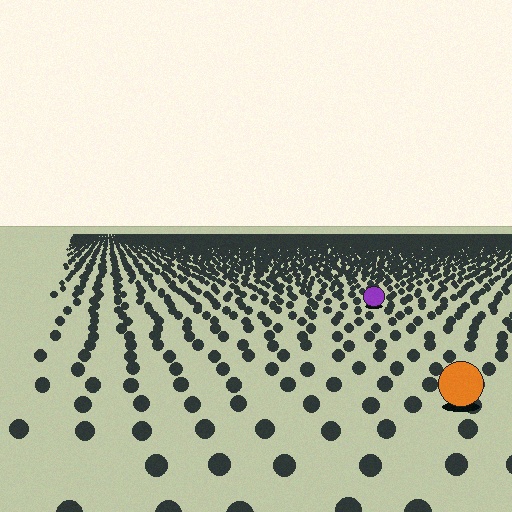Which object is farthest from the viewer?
The purple circle is farthest from the viewer. It appears smaller and the ground texture around it is denser.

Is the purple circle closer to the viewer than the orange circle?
No. The orange circle is closer — you can tell from the texture gradient: the ground texture is coarser near it.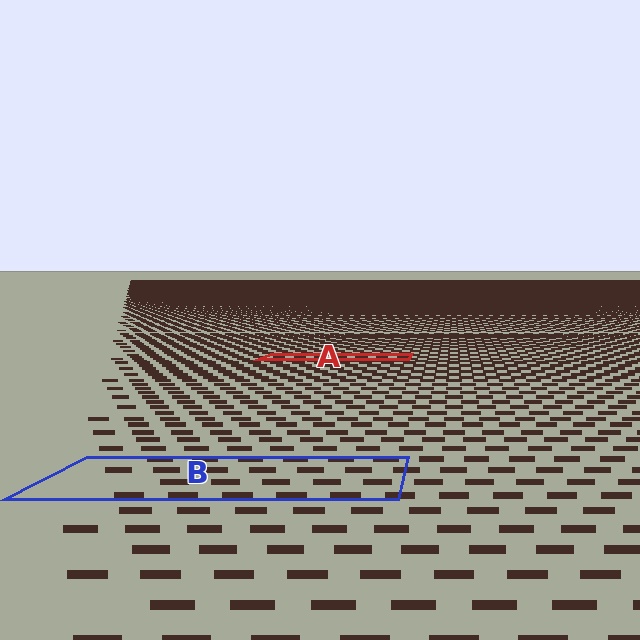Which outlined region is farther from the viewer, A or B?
Region A is farther from the viewer — the texture elements inside it appear smaller and more densely packed.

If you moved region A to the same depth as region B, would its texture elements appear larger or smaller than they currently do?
They would appear larger. At a closer depth, the same texture elements are projected at a bigger on-screen size.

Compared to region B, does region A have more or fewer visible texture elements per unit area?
Region A has more texture elements per unit area — they are packed more densely because it is farther away.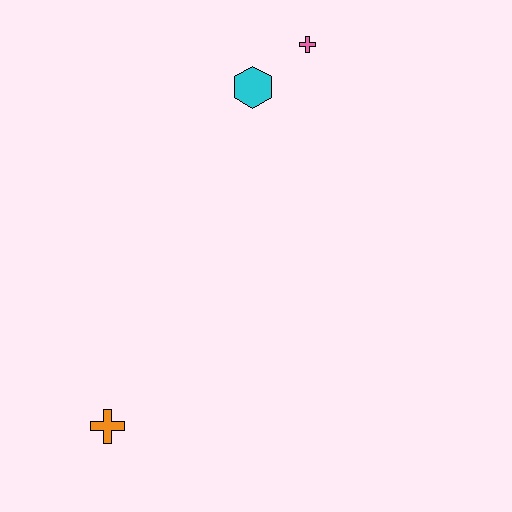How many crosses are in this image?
There are 2 crosses.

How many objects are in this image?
There are 3 objects.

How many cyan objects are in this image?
There is 1 cyan object.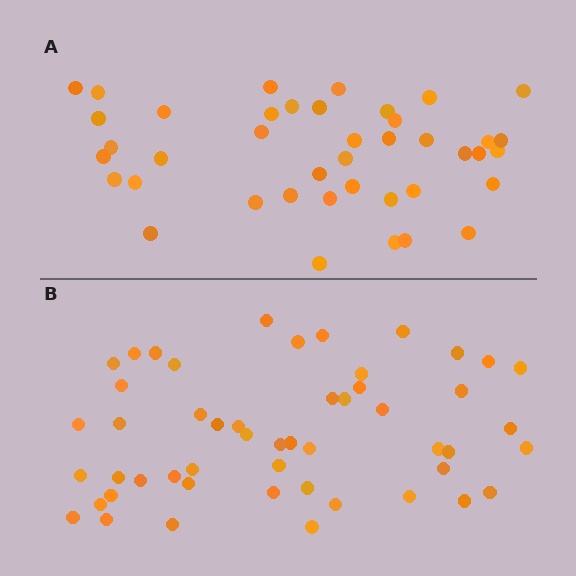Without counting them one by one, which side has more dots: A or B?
Region B (the bottom region) has more dots.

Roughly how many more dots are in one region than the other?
Region B has roughly 10 or so more dots than region A.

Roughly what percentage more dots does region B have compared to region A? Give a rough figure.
About 25% more.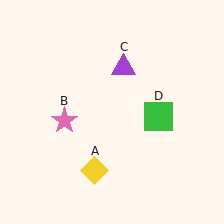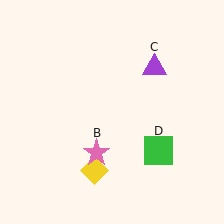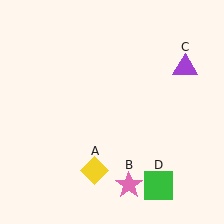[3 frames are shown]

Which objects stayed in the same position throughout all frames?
Yellow diamond (object A) remained stationary.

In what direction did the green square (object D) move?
The green square (object D) moved down.